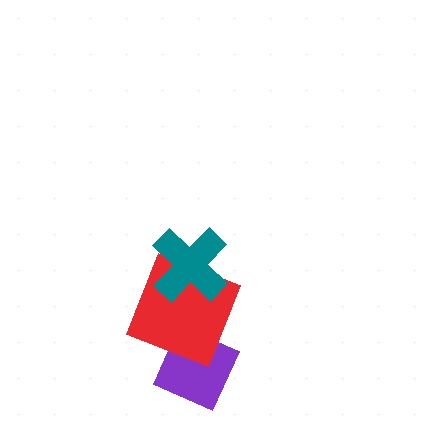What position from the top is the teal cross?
The teal cross is 1st from the top.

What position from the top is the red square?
The red square is 2nd from the top.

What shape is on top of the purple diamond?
The red square is on top of the purple diamond.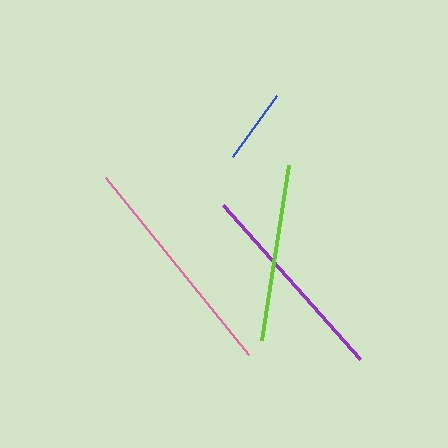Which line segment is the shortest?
The blue line is the shortest at approximately 75 pixels.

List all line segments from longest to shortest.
From longest to shortest: pink, purple, lime, blue.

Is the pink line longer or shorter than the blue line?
The pink line is longer than the blue line.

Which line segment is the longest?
The pink line is the longest at approximately 227 pixels.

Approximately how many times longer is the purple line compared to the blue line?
The purple line is approximately 2.7 times the length of the blue line.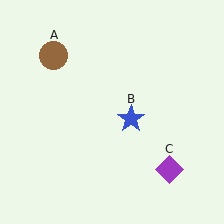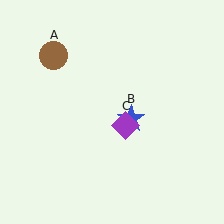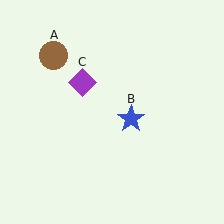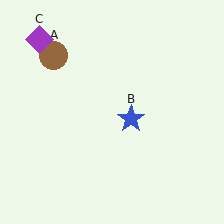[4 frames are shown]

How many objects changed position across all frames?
1 object changed position: purple diamond (object C).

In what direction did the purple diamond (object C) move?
The purple diamond (object C) moved up and to the left.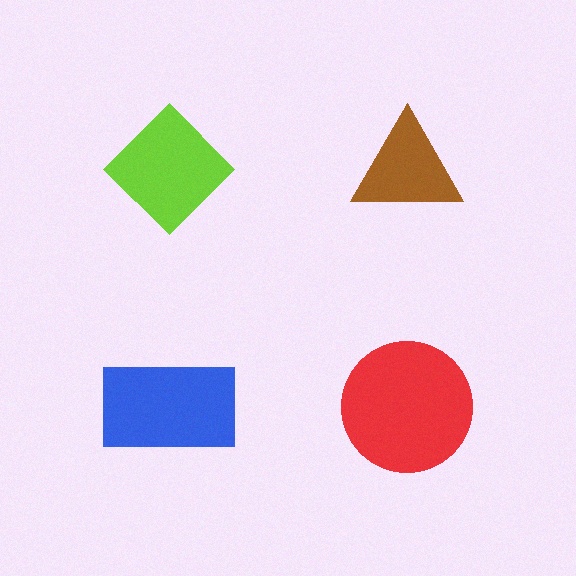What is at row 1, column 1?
A lime diamond.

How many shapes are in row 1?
2 shapes.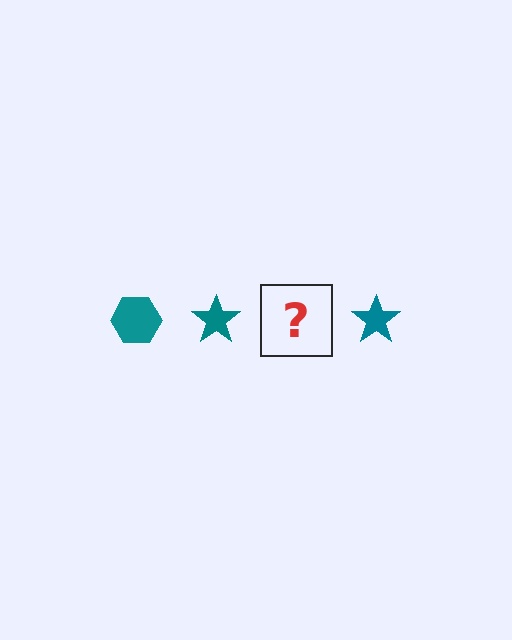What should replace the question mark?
The question mark should be replaced with a teal hexagon.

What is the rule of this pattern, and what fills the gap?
The rule is that the pattern cycles through hexagon, star shapes in teal. The gap should be filled with a teal hexagon.